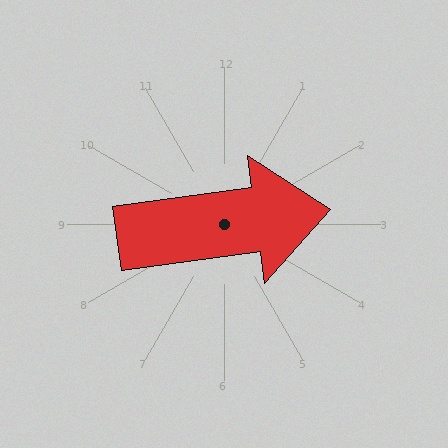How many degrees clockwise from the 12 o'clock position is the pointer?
Approximately 82 degrees.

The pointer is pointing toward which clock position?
Roughly 3 o'clock.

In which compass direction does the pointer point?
East.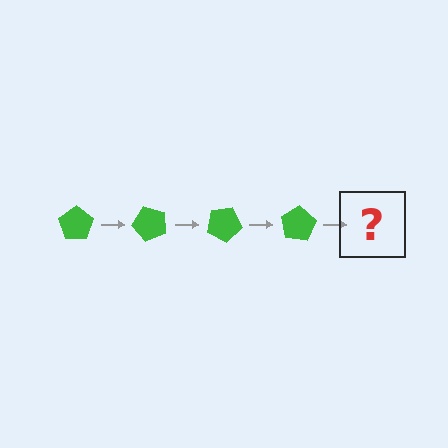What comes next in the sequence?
The next element should be a green pentagon rotated 200 degrees.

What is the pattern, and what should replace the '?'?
The pattern is that the pentagon rotates 50 degrees each step. The '?' should be a green pentagon rotated 200 degrees.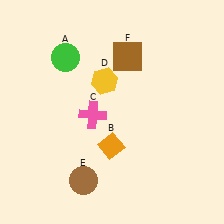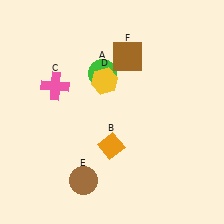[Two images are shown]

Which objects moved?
The objects that moved are: the green circle (A), the pink cross (C).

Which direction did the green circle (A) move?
The green circle (A) moved right.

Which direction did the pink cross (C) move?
The pink cross (C) moved left.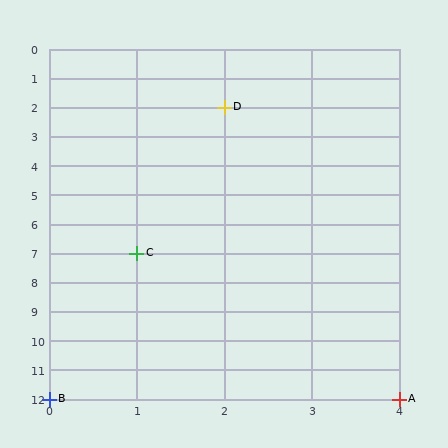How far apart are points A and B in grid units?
Points A and B are 4 columns apart.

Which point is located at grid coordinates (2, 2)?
Point D is at (2, 2).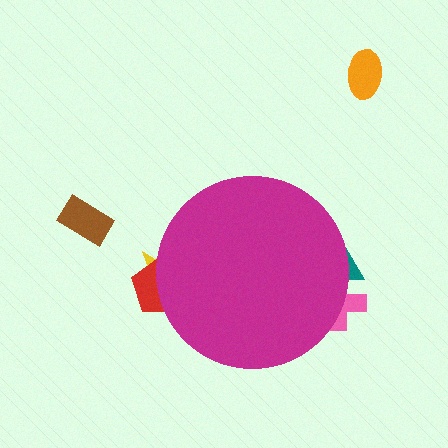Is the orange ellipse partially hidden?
No, the orange ellipse is fully visible.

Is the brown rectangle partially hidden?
No, the brown rectangle is fully visible.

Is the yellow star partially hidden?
Yes, the yellow star is partially hidden behind the magenta circle.